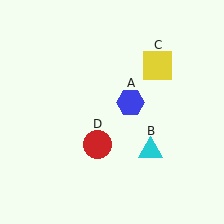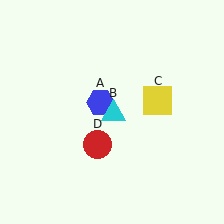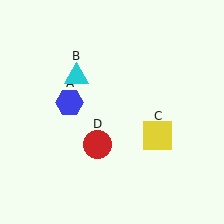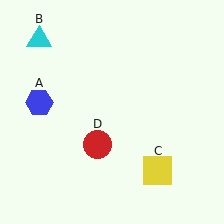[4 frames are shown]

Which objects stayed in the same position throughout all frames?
Red circle (object D) remained stationary.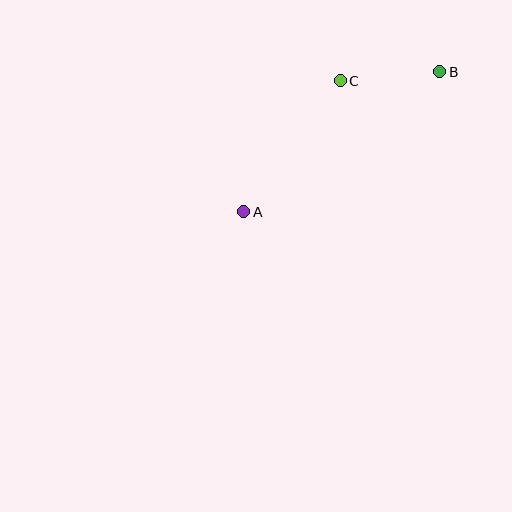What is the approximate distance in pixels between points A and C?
The distance between A and C is approximately 163 pixels.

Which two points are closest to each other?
Points B and C are closest to each other.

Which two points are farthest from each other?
Points A and B are farthest from each other.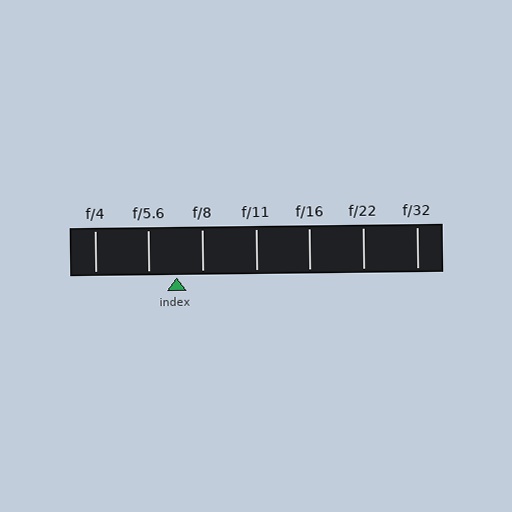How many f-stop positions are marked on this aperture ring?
There are 7 f-stop positions marked.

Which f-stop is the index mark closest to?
The index mark is closest to f/8.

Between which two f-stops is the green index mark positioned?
The index mark is between f/5.6 and f/8.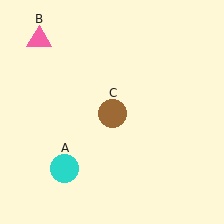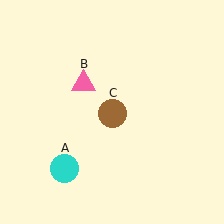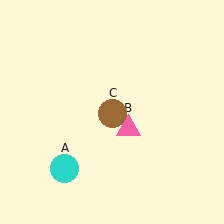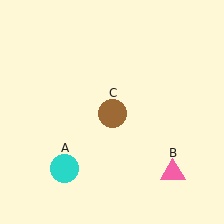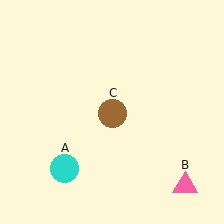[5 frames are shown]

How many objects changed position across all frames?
1 object changed position: pink triangle (object B).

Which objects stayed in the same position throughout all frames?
Cyan circle (object A) and brown circle (object C) remained stationary.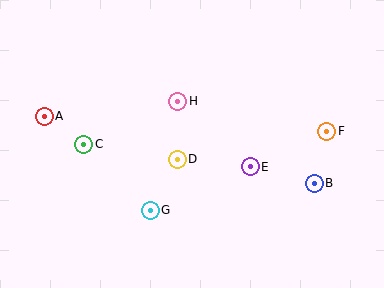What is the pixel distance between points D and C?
The distance between D and C is 94 pixels.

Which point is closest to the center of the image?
Point D at (177, 159) is closest to the center.